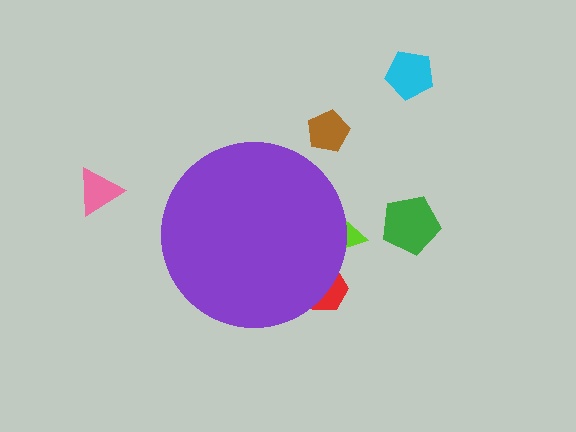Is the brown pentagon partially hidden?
No, the brown pentagon is fully visible.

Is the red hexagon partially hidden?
Yes, the red hexagon is partially hidden behind the purple circle.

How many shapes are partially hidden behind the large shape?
2 shapes are partially hidden.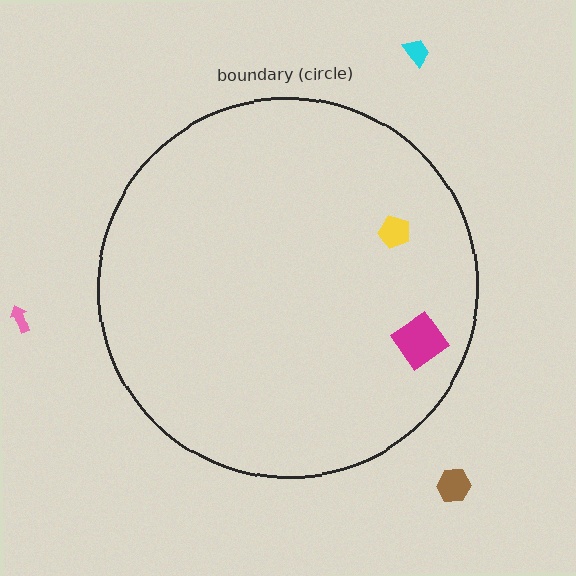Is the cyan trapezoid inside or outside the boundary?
Outside.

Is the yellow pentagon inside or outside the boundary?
Inside.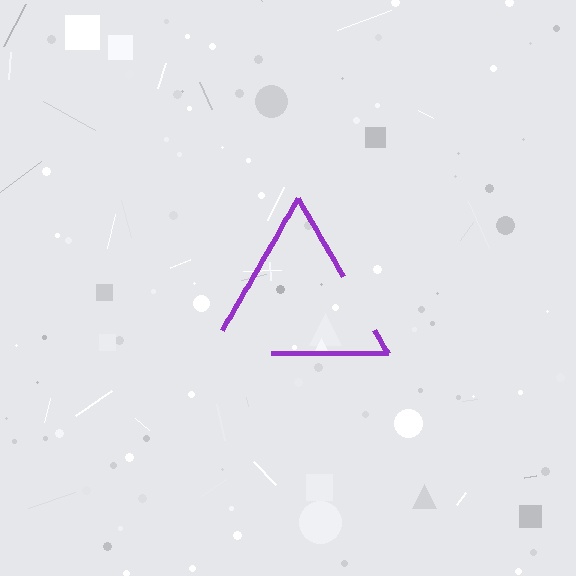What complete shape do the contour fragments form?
The contour fragments form a triangle.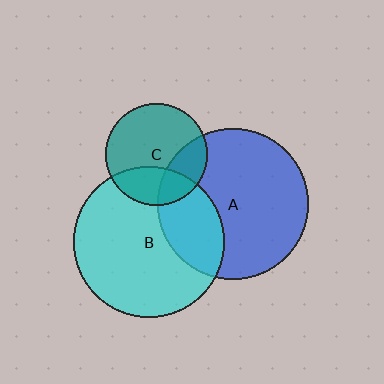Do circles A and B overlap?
Yes.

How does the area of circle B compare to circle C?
Approximately 2.2 times.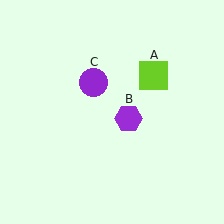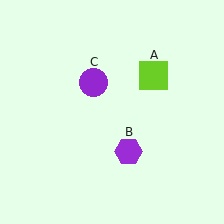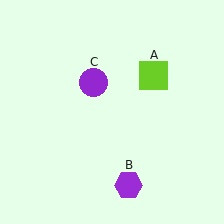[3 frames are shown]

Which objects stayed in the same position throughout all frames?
Lime square (object A) and purple circle (object C) remained stationary.